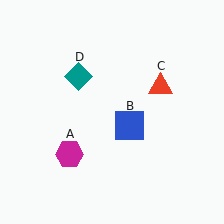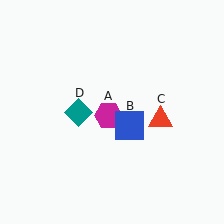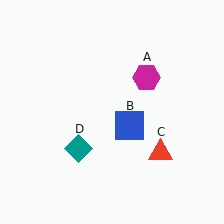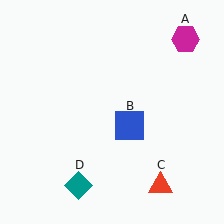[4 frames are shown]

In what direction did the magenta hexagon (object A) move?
The magenta hexagon (object A) moved up and to the right.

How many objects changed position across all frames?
3 objects changed position: magenta hexagon (object A), red triangle (object C), teal diamond (object D).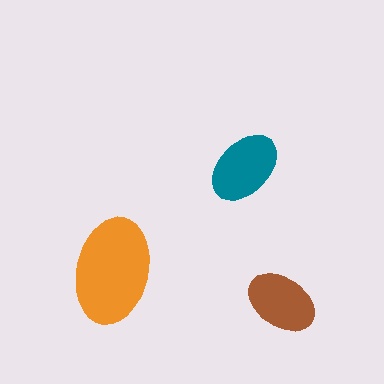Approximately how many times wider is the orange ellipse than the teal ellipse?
About 1.5 times wider.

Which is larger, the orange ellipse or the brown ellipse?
The orange one.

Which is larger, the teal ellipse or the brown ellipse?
The teal one.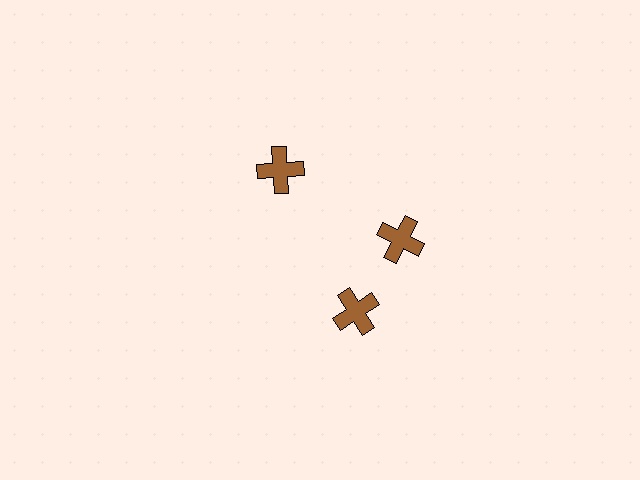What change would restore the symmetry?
The symmetry would be restored by rotating it back into even spacing with its neighbors so that all 3 crosses sit at equal angles and equal distance from the center.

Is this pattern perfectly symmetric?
No. The 3 brown crosses are arranged in a ring, but one element near the 7 o'clock position is rotated out of alignment along the ring, breaking the 3-fold rotational symmetry.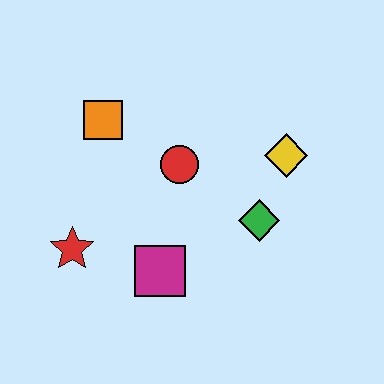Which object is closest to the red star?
The magenta square is closest to the red star.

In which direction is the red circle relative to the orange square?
The red circle is to the right of the orange square.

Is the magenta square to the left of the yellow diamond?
Yes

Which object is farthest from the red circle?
The red star is farthest from the red circle.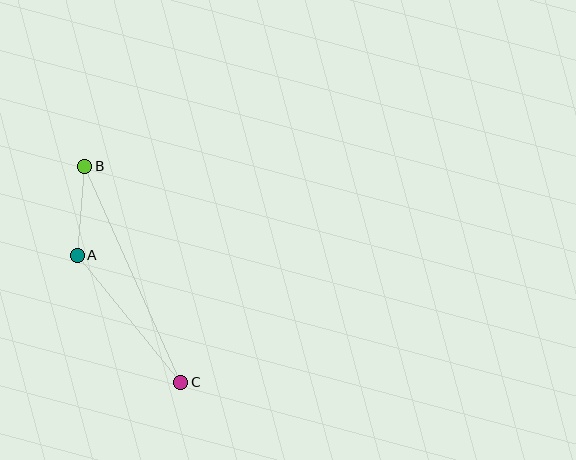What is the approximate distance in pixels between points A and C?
The distance between A and C is approximately 164 pixels.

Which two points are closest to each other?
Points A and B are closest to each other.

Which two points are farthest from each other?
Points B and C are farthest from each other.